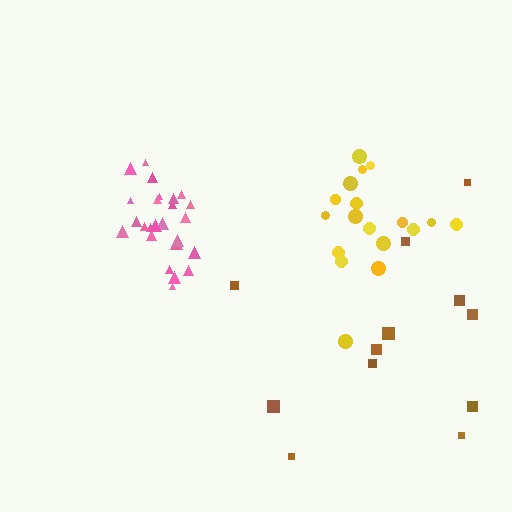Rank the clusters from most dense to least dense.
pink, yellow, brown.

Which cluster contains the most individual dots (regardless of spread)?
Pink (25).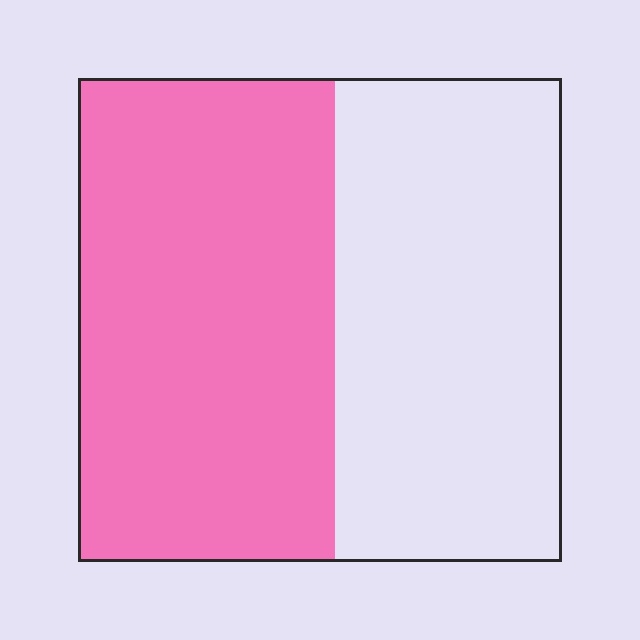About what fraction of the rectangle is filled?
About one half (1/2).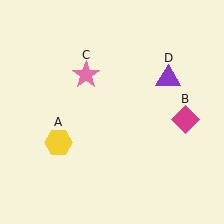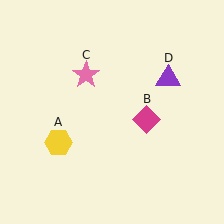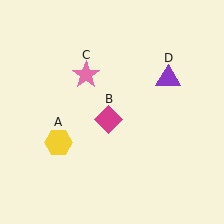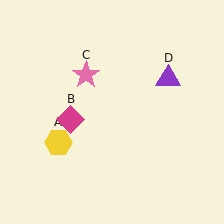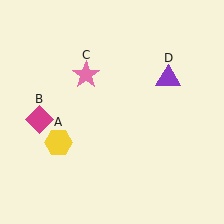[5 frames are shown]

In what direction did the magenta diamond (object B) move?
The magenta diamond (object B) moved left.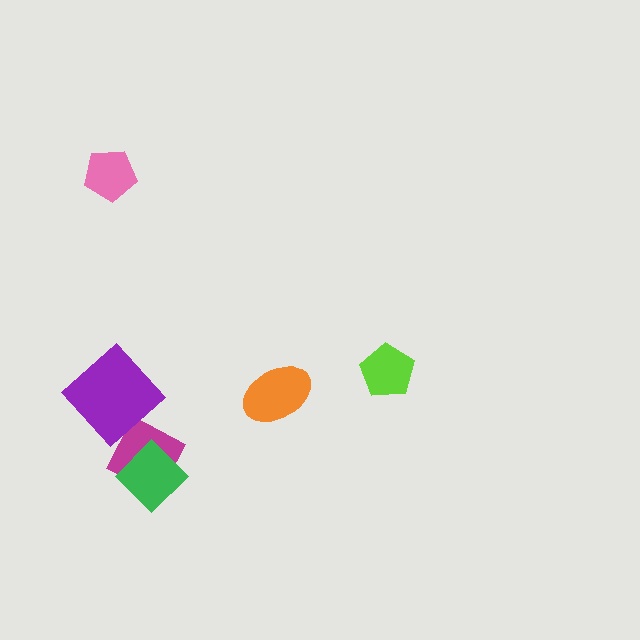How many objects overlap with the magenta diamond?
2 objects overlap with the magenta diamond.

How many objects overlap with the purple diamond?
1 object overlaps with the purple diamond.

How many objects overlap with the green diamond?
1 object overlaps with the green diamond.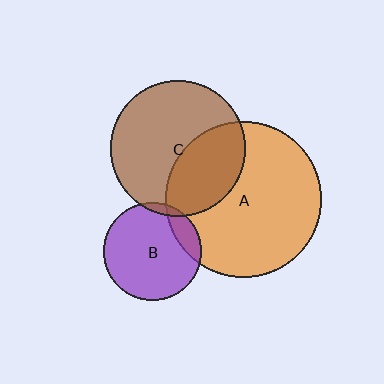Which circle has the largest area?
Circle A (orange).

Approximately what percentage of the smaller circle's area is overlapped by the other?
Approximately 35%.